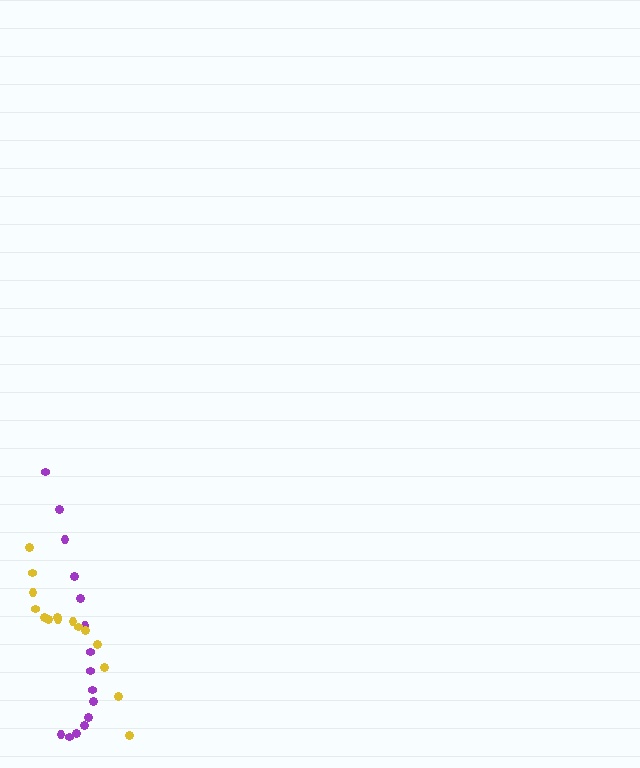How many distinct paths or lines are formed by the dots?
There are 2 distinct paths.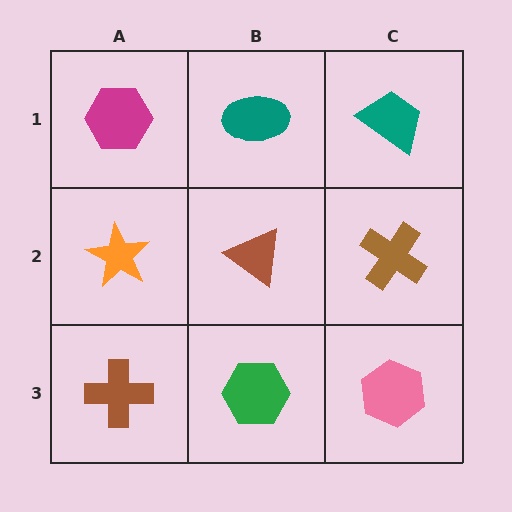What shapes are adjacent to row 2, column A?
A magenta hexagon (row 1, column A), a brown cross (row 3, column A), a brown triangle (row 2, column B).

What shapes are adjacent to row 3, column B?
A brown triangle (row 2, column B), a brown cross (row 3, column A), a pink hexagon (row 3, column C).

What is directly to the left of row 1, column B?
A magenta hexagon.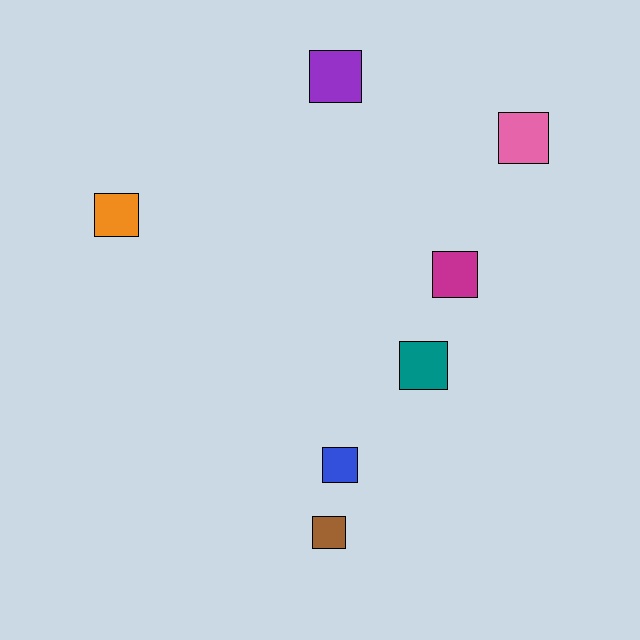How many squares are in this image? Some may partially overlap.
There are 7 squares.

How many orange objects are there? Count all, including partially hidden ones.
There is 1 orange object.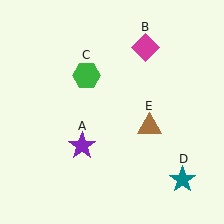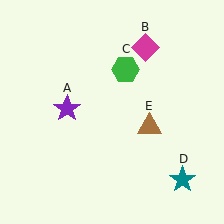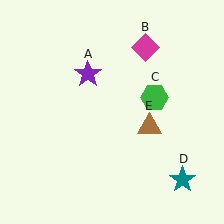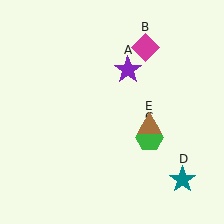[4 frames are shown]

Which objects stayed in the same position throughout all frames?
Magenta diamond (object B) and teal star (object D) and brown triangle (object E) remained stationary.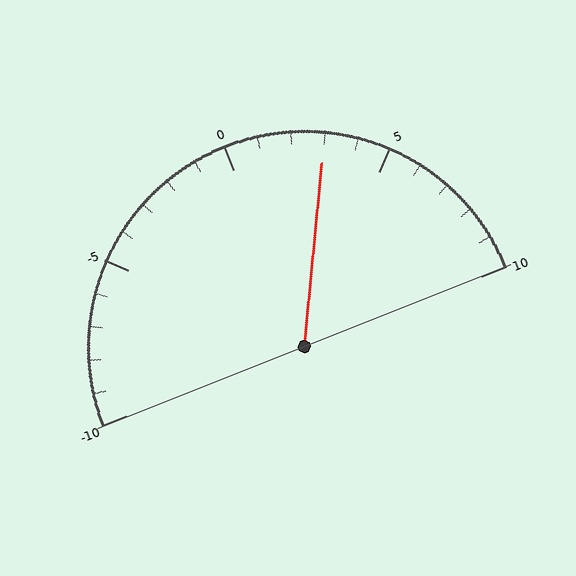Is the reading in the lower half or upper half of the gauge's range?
The reading is in the upper half of the range (-10 to 10).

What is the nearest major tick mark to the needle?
The nearest major tick mark is 5.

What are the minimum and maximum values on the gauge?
The gauge ranges from -10 to 10.